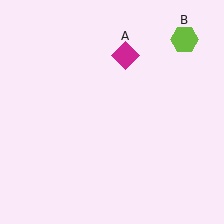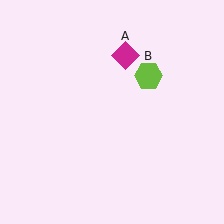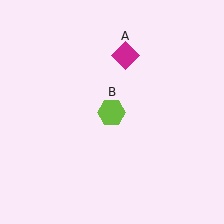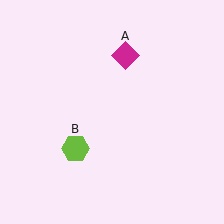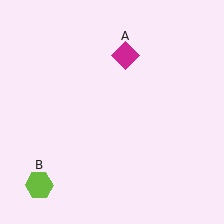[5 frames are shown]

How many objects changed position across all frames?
1 object changed position: lime hexagon (object B).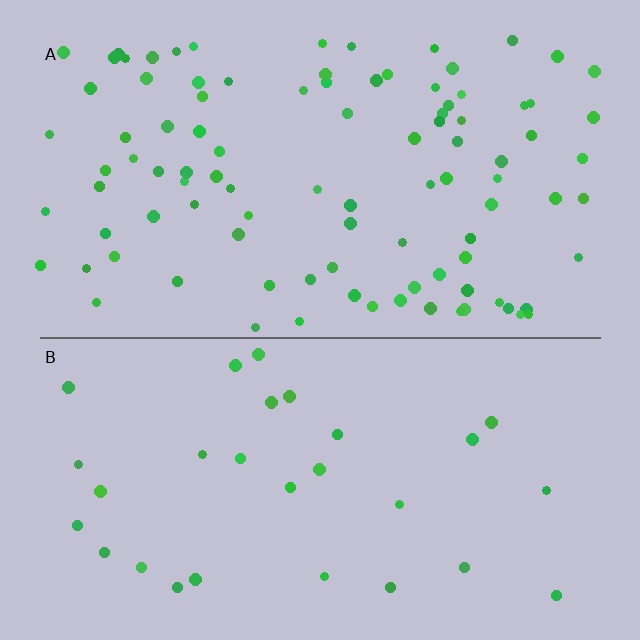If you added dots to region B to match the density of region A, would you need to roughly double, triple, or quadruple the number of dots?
Approximately triple.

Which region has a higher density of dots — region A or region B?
A (the top).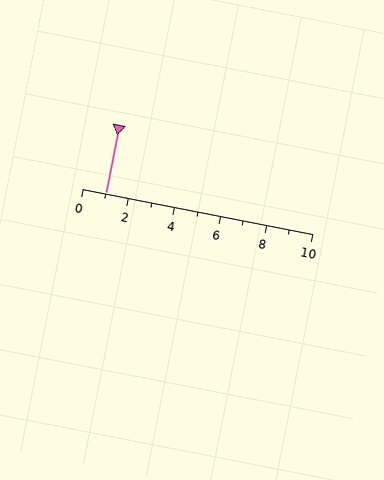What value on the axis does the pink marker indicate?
The marker indicates approximately 1.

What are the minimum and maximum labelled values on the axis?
The axis runs from 0 to 10.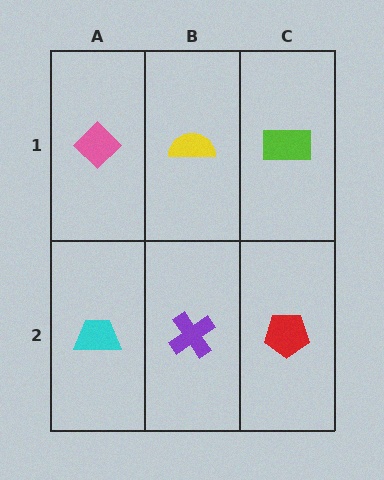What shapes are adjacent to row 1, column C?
A red pentagon (row 2, column C), a yellow semicircle (row 1, column B).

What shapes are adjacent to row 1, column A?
A cyan trapezoid (row 2, column A), a yellow semicircle (row 1, column B).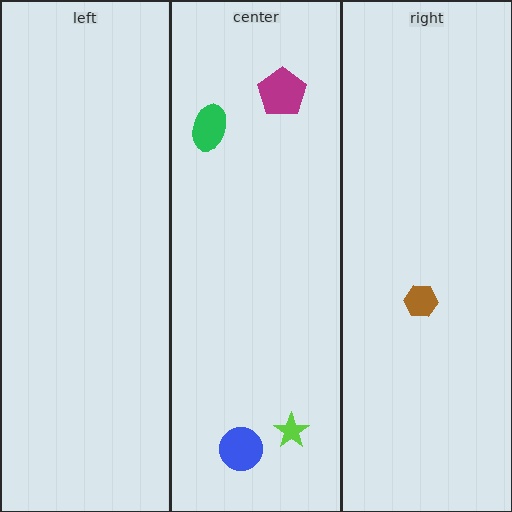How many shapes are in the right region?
1.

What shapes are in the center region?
The lime star, the magenta pentagon, the green ellipse, the blue circle.